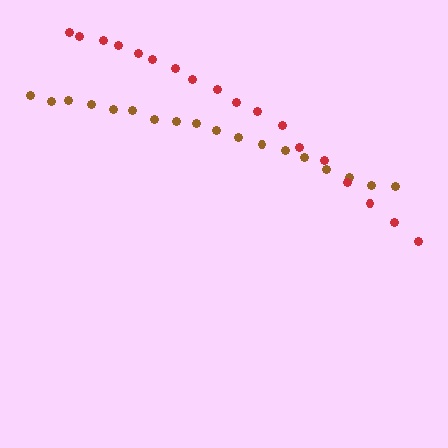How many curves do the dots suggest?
There are 2 distinct paths.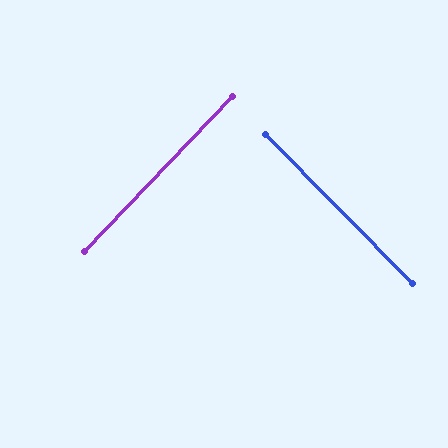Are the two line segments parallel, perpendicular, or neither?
Perpendicular — they meet at approximately 88°.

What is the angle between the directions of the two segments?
Approximately 88 degrees.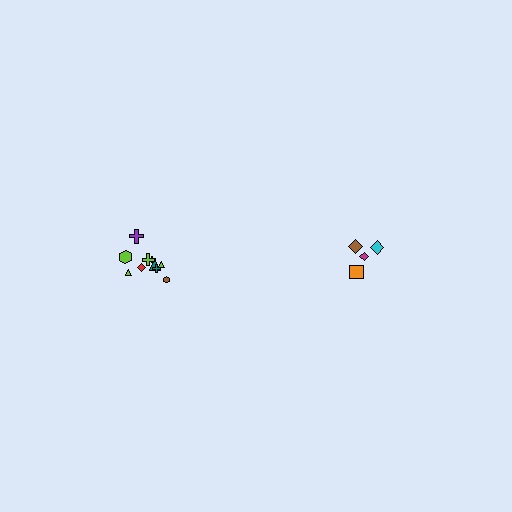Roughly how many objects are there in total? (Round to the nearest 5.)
Roughly 15 objects in total.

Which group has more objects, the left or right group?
The left group.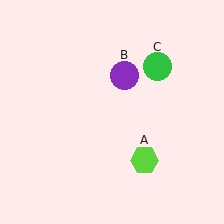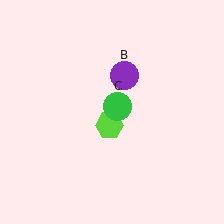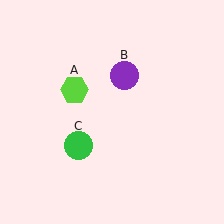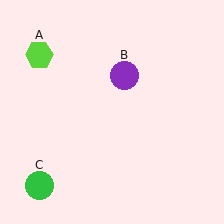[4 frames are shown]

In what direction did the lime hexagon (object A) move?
The lime hexagon (object A) moved up and to the left.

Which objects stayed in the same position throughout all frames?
Purple circle (object B) remained stationary.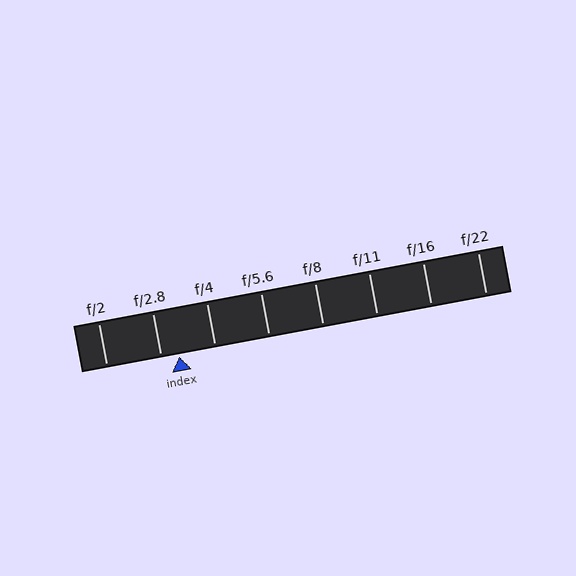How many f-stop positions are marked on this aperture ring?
There are 8 f-stop positions marked.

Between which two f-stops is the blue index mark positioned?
The index mark is between f/2.8 and f/4.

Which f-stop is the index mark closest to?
The index mark is closest to f/2.8.